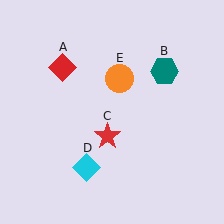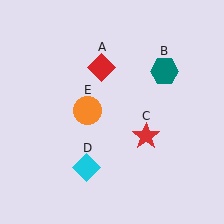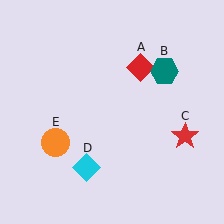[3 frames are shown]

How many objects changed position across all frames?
3 objects changed position: red diamond (object A), red star (object C), orange circle (object E).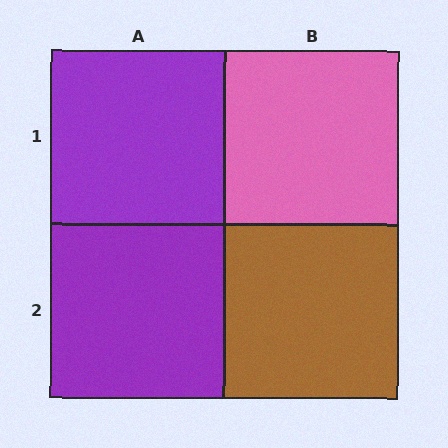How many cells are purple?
2 cells are purple.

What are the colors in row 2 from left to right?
Purple, brown.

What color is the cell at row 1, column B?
Pink.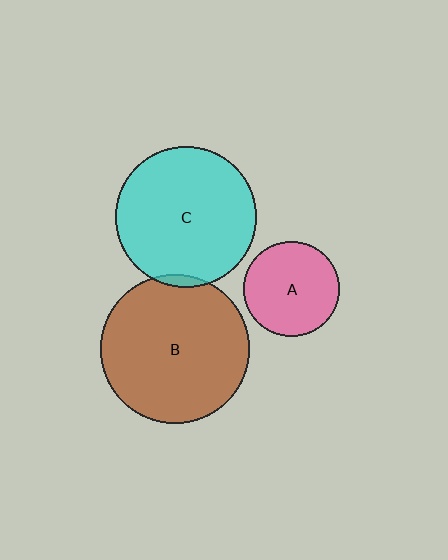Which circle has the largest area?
Circle B (brown).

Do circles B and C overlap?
Yes.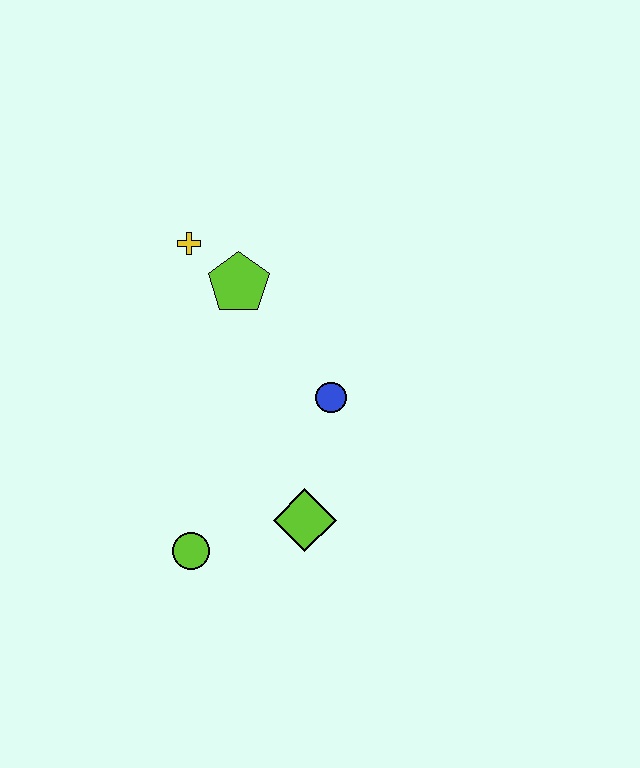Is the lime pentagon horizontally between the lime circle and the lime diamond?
Yes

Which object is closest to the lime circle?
The lime diamond is closest to the lime circle.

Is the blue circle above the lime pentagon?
No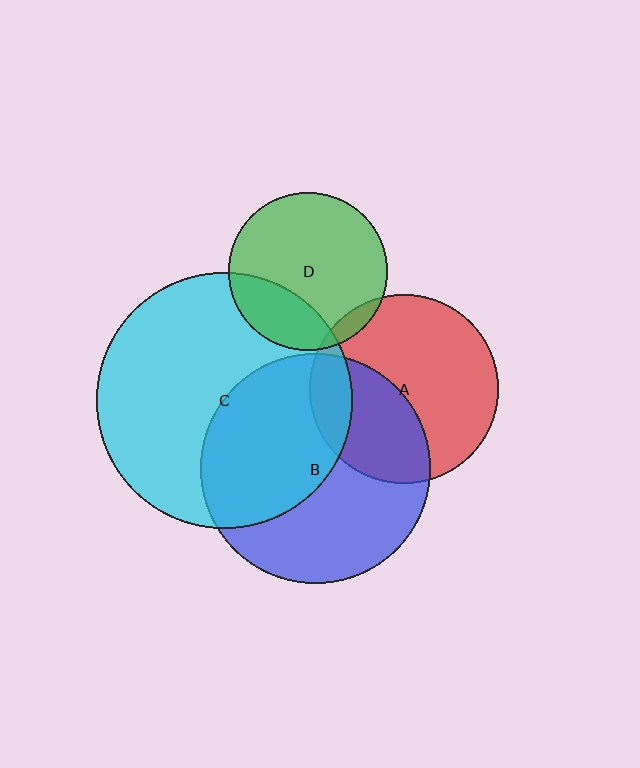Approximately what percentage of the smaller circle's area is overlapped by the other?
Approximately 25%.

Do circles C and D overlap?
Yes.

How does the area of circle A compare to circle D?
Approximately 1.4 times.